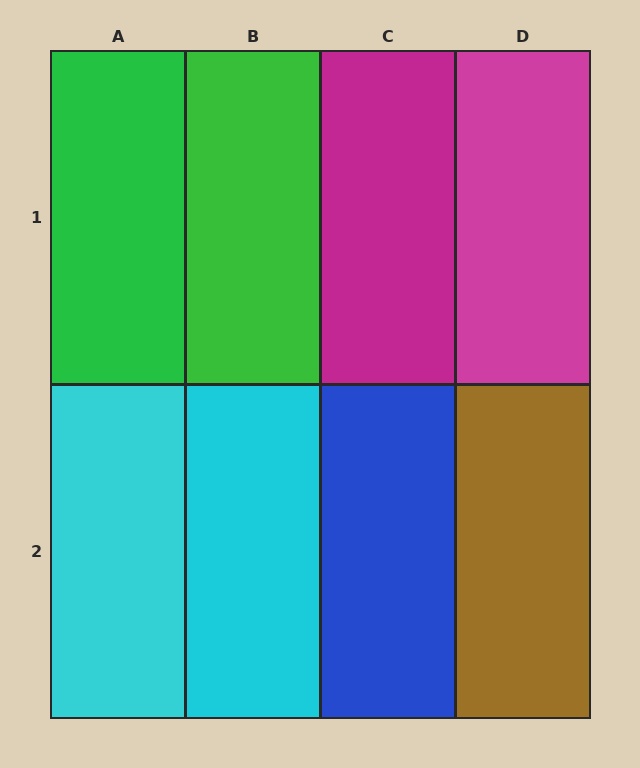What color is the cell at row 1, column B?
Green.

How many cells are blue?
1 cell is blue.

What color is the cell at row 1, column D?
Magenta.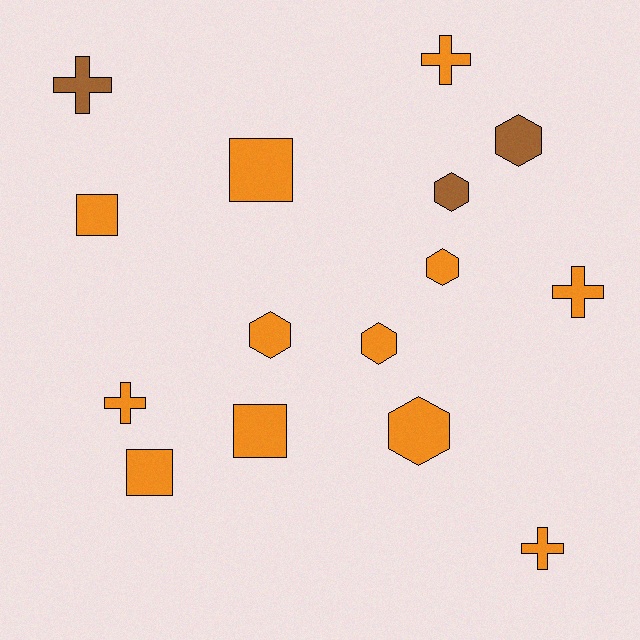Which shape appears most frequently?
Hexagon, with 6 objects.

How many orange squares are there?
There are 4 orange squares.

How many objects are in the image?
There are 15 objects.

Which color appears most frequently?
Orange, with 12 objects.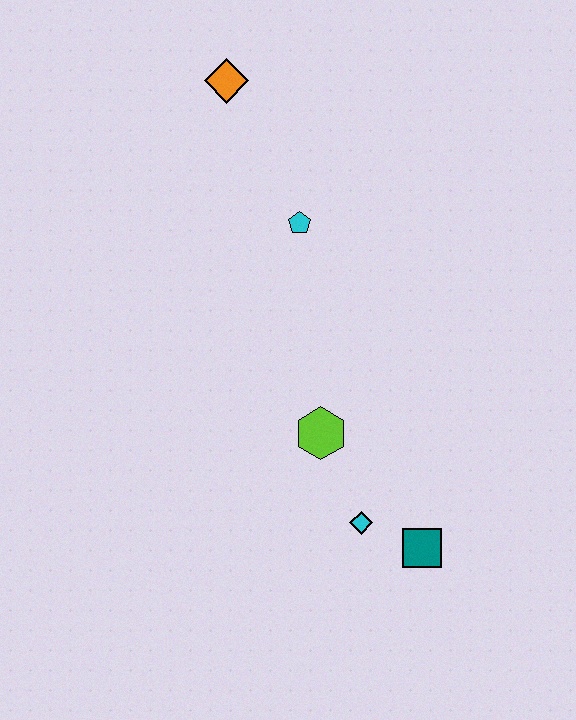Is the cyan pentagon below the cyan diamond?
No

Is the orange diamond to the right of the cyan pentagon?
No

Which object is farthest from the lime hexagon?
The orange diamond is farthest from the lime hexagon.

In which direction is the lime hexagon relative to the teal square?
The lime hexagon is above the teal square.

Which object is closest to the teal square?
The cyan diamond is closest to the teal square.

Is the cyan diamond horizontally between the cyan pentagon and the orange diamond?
No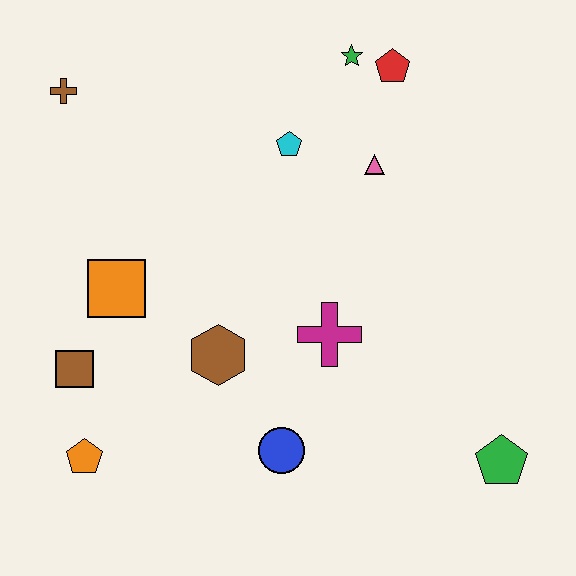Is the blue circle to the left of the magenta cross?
Yes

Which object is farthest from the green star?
The orange pentagon is farthest from the green star.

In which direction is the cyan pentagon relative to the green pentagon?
The cyan pentagon is above the green pentagon.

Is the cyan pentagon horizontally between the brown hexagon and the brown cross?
No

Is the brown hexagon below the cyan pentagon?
Yes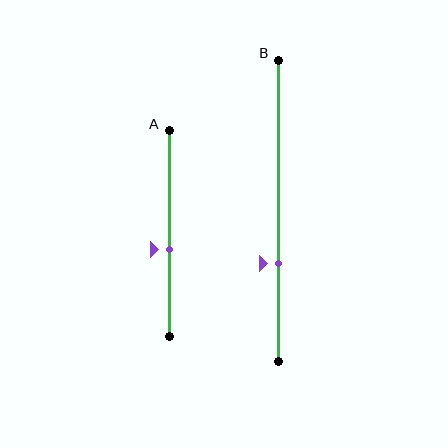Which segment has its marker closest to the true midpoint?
Segment A has its marker closest to the true midpoint.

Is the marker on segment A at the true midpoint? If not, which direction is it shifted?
No, the marker on segment A is shifted downward by about 8% of the segment length.